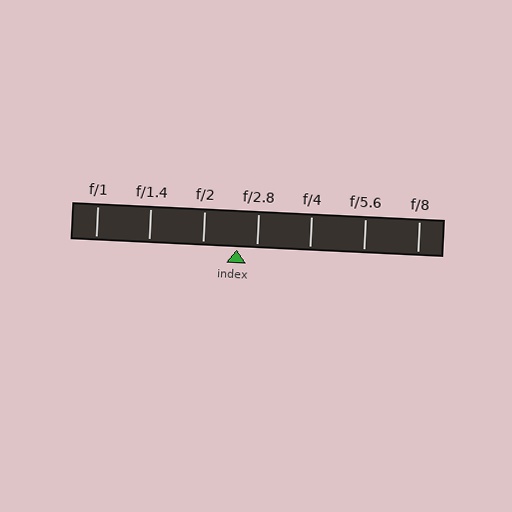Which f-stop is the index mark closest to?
The index mark is closest to f/2.8.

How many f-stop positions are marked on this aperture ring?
There are 7 f-stop positions marked.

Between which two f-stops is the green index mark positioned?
The index mark is between f/2 and f/2.8.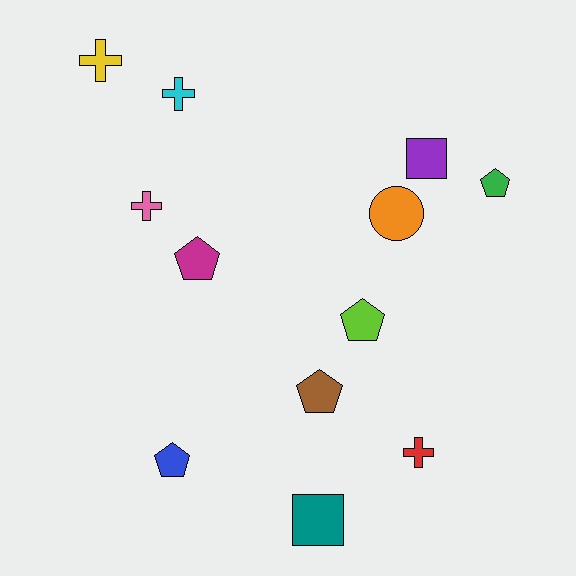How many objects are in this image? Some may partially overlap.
There are 12 objects.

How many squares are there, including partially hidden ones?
There are 2 squares.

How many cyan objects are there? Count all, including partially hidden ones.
There is 1 cyan object.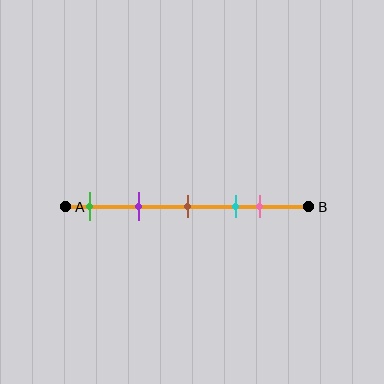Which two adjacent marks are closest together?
The cyan and pink marks are the closest adjacent pair.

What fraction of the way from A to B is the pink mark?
The pink mark is approximately 80% (0.8) of the way from A to B.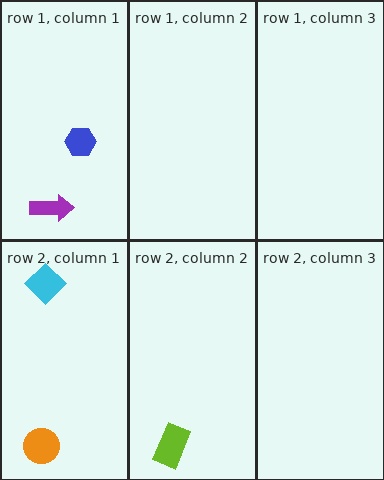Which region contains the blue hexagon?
The row 1, column 1 region.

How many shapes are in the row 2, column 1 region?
2.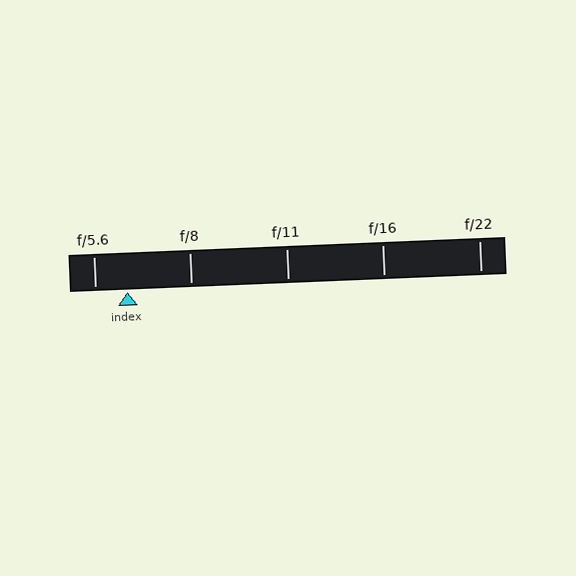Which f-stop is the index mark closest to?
The index mark is closest to f/5.6.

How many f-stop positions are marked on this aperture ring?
There are 5 f-stop positions marked.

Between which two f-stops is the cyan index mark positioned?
The index mark is between f/5.6 and f/8.